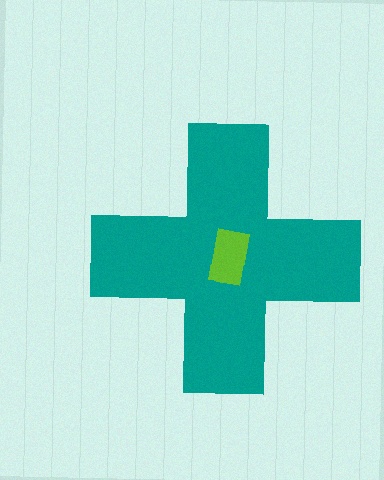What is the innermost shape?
The lime rectangle.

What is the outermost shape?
The teal cross.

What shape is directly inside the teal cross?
The lime rectangle.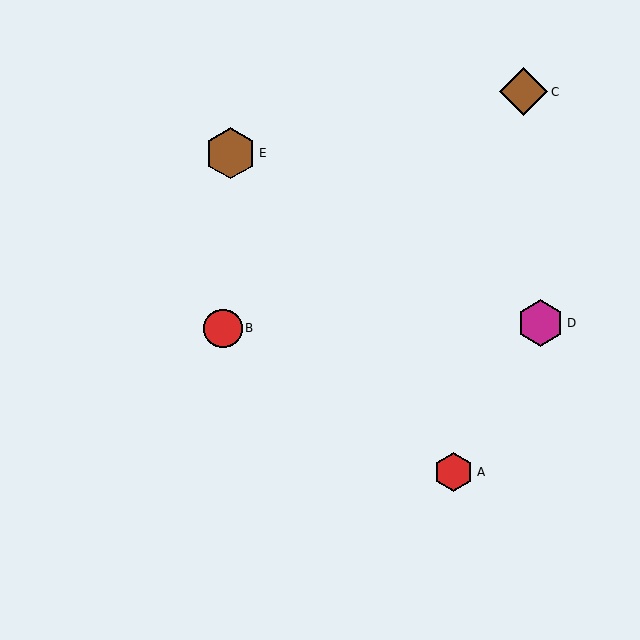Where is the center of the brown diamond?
The center of the brown diamond is at (524, 92).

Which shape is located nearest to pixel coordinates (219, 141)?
The brown hexagon (labeled E) at (230, 153) is nearest to that location.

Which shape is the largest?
The brown hexagon (labeled E) is the largest.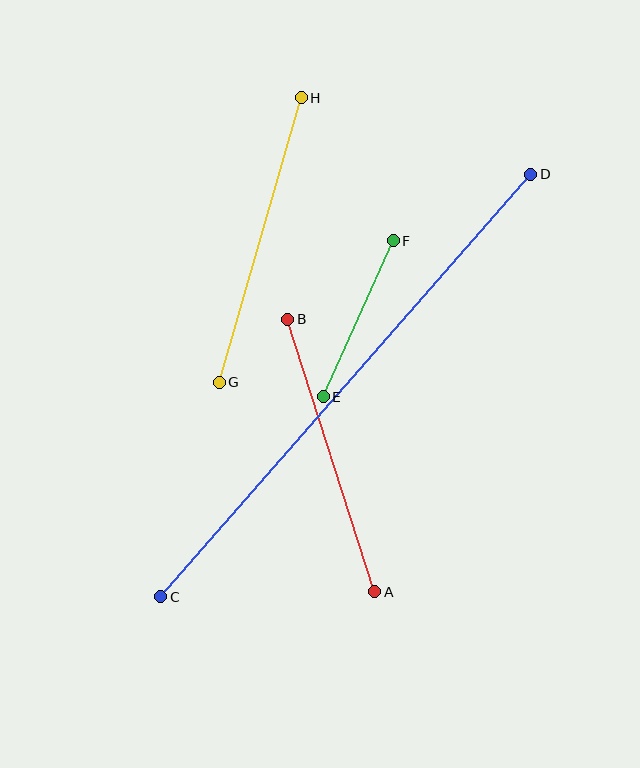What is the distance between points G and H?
The distance is approximately 296 pixels.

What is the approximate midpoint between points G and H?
The midpoint is at approximately (260, 240) pixels.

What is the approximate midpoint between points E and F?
The midpoint is at approximately (358, 319) pixels.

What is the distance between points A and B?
The distance is approximately 286 pixels.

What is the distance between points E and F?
The distance is approximately 171 pixels.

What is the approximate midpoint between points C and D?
The midpoint is at approximately (346, 385) pixels.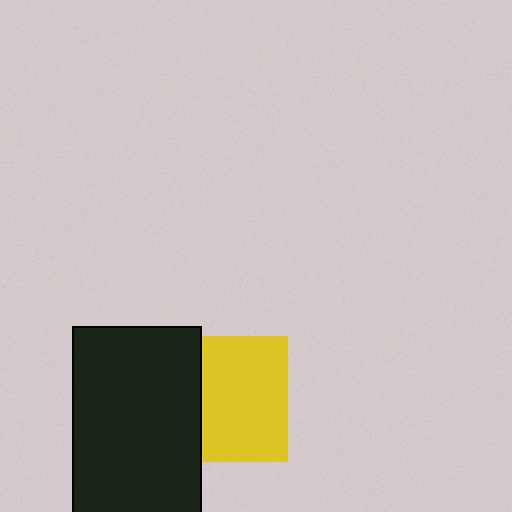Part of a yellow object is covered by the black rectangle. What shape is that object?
It is a square.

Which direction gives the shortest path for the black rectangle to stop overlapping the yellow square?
Moving left gives the shortest separation.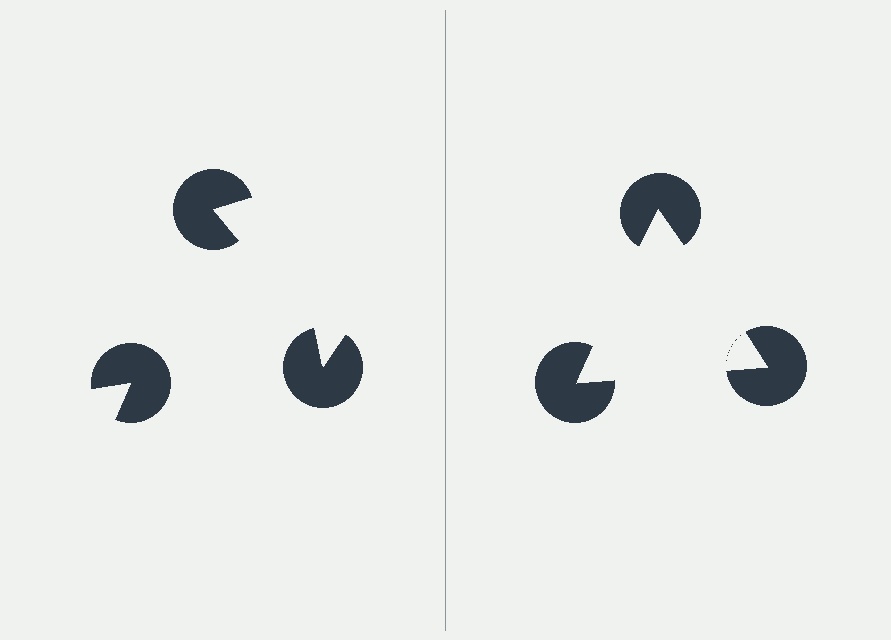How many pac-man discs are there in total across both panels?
6 — 3 on each side.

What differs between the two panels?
The pac-man discs are positioned identically on both sides; only the wedge orientations differ. On the right they align to a triangle; on the left they are misaligned.